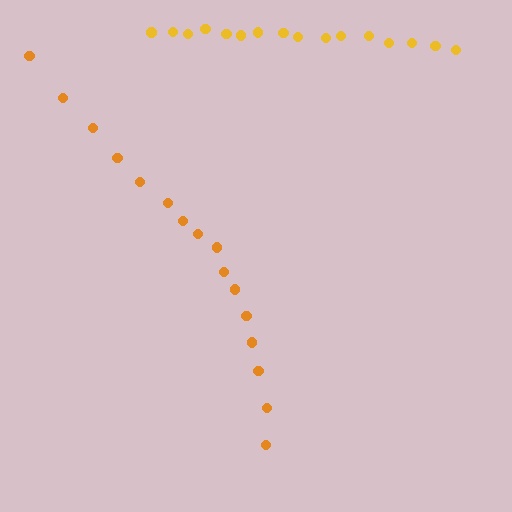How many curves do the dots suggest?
There are 2 distinct paths.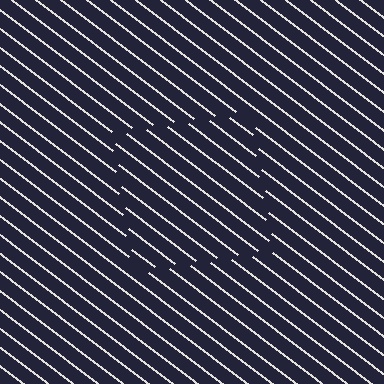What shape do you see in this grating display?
An illusory square. The interior of the shape contains the same grating, shifted by half a period — the contour is defined by the phase discontinuity where line-ends from the inner and outer gratings abut.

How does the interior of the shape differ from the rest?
The interior of the shape contains the same grating, shifted by half a period — the contour is defined by the phase discontinuity where line-ends from the inner and outer gratings abut.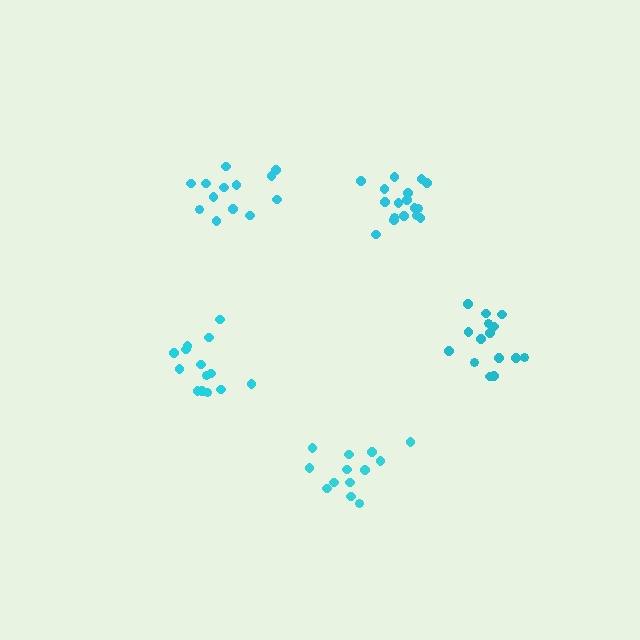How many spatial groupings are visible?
There are 5 spatial groupings.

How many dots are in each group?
Group 1: 15 dots, Group 2: 14 dots, Group 3: 13 dots, Group 4: 17 dots, Group 5: 13 dots (72 total).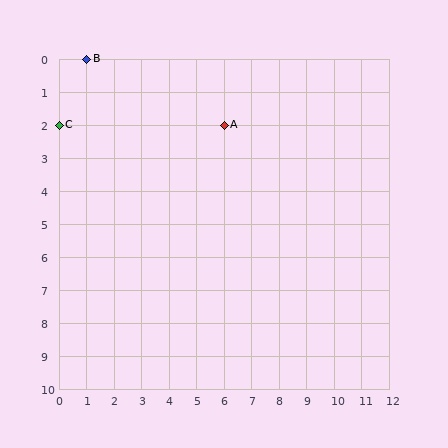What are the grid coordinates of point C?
Point C is at grid coordinates (0, 2).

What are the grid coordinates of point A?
Point A is at grid coordinates (6, 2).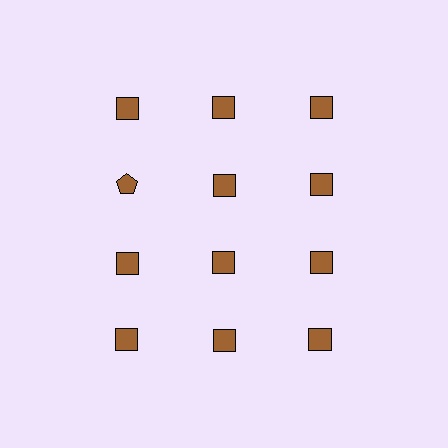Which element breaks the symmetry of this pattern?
The brown pentagon in the second row, leftmost column breaks the symmetry. All other shapes are brown squares.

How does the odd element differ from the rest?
It has a different shape: pentagon instead of square.